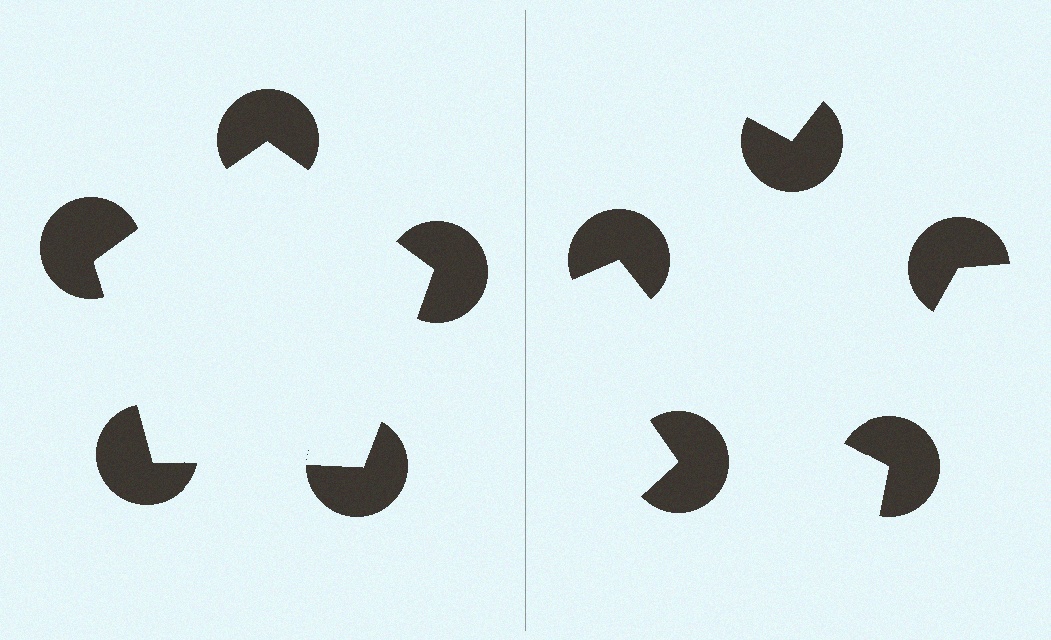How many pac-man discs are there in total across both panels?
10 — 5 on each side.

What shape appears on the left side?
An illusory pentagon.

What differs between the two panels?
The pac-man discs are positioned identically on both sides; only the wedge orientations differ. On the left they align to a pentagon; on the right they are misaligned.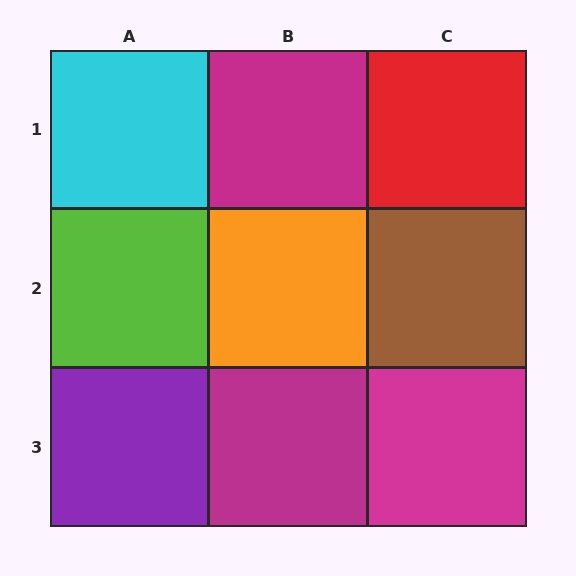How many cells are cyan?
1 cell is cyan.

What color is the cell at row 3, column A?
Purple.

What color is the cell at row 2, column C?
Brown.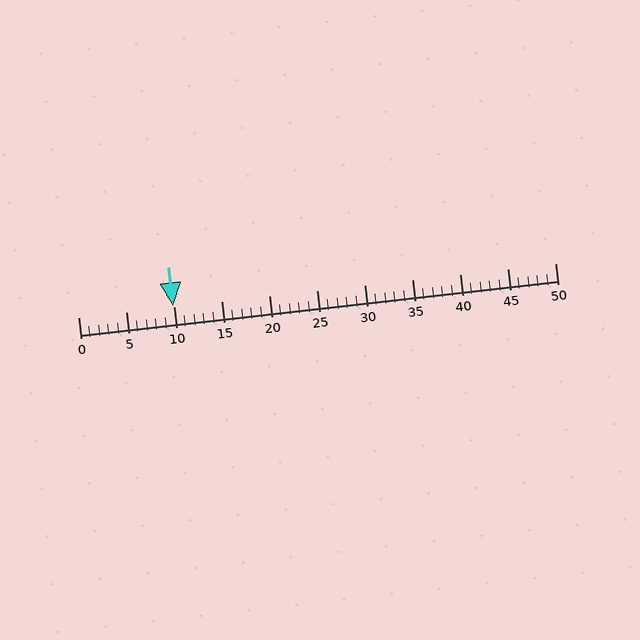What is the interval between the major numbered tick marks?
The major tick marks are spaced 5 units apart.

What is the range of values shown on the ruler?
The ruler shows values from 0 to 50.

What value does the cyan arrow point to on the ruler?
The cyan arrow points to approximately 10.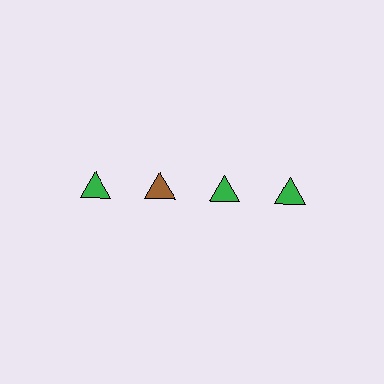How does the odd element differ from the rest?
It has a different color: brown instead of green.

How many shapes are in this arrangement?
There are 4 shapes arranged in a grid pattern.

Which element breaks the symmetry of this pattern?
The brown triangle in the top row, second from left column breaks the symmetry. All other shapes are green triangles.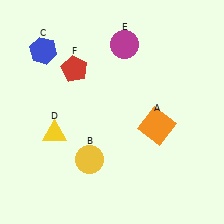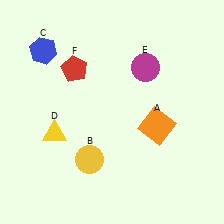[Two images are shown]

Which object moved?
The magenta circle (E) moved down.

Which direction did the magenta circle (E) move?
The magenta circle (E) moved down.